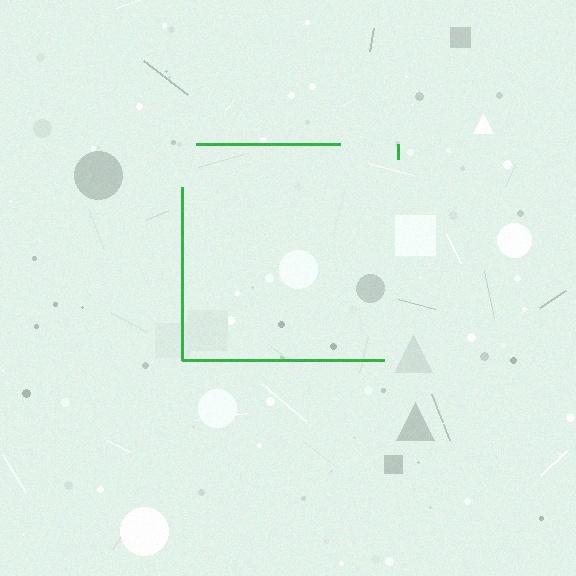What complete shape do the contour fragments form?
The contour fragments form a square.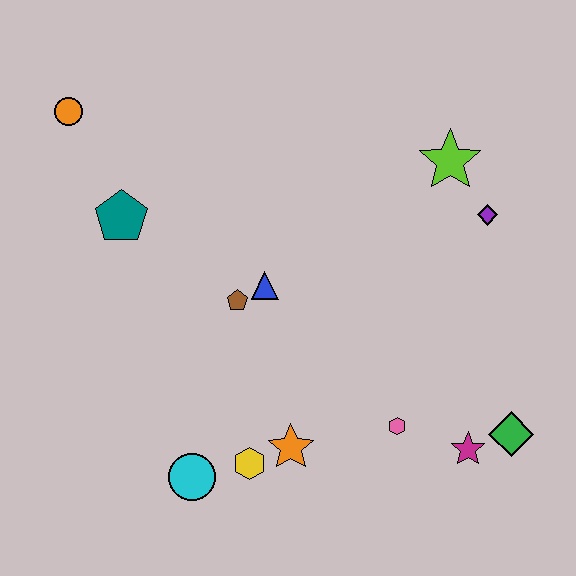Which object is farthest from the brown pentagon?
The green diamond is farthest from the brown pentagon.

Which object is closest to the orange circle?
The teal pentagon is closest to the orange circle.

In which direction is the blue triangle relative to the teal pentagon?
The blue triangle is to the right of the teal pentagon.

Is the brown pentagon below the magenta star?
No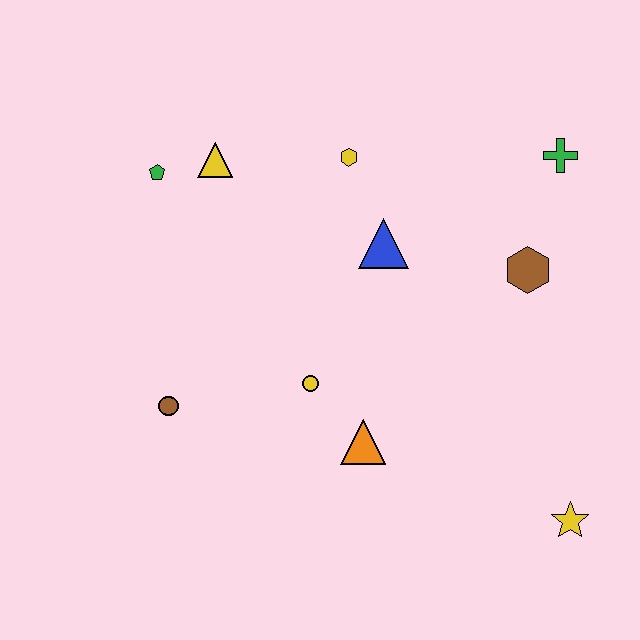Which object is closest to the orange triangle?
The yellow circle is closest to the orange triangle.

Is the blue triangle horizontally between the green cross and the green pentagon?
Yes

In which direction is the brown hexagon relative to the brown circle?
The brown hexagon is to the right of the brown circle.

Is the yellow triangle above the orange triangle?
Yes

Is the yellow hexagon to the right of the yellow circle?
Yes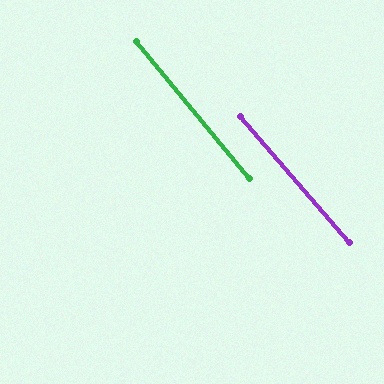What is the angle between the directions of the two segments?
Approximately 1 degree.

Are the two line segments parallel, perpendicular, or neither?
Parallel — their directions differ by only 1.2°.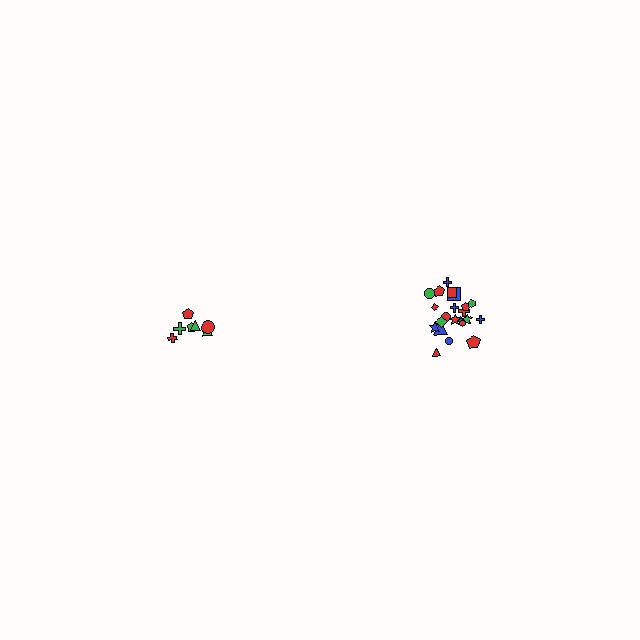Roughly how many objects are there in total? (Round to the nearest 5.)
Roughly 30 objects in total.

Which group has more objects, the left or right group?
The right group.